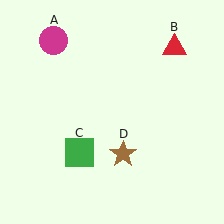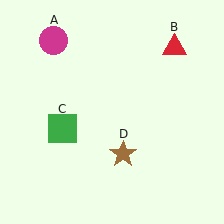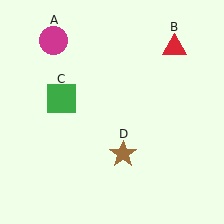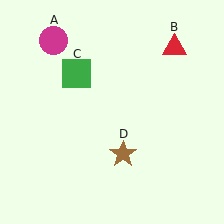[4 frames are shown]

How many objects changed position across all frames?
1 object changed position: green square (object C).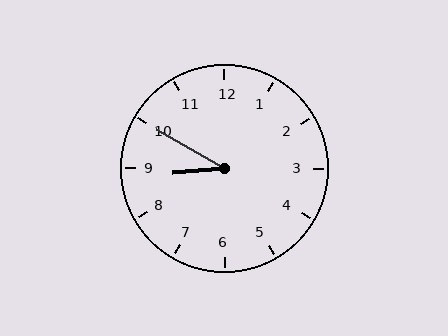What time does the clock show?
8:50.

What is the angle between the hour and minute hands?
Approximately 35 degrees.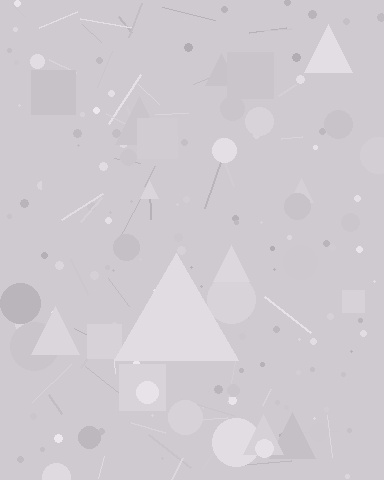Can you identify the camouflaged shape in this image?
The camouflaged shape is a triangle.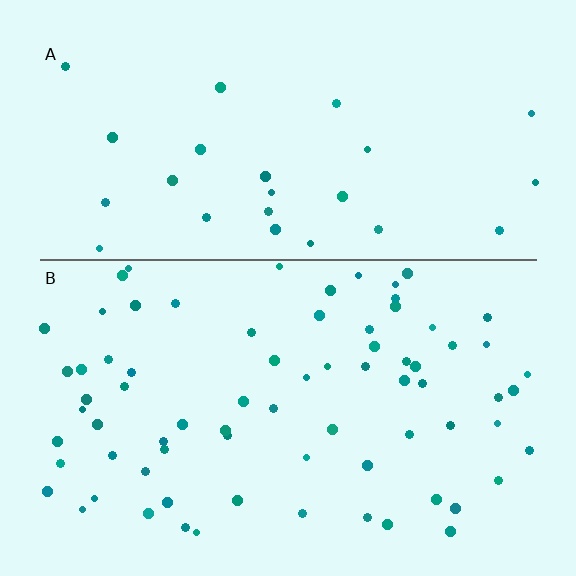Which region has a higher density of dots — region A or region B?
B (the bottom).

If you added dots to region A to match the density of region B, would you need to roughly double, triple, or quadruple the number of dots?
Approximately triple.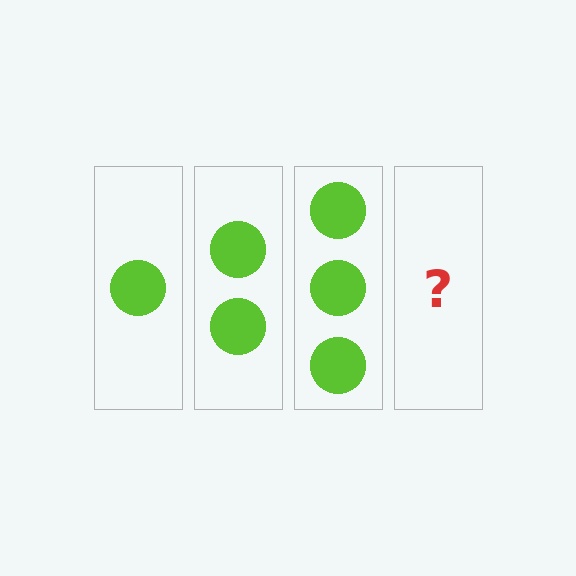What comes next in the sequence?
The next element should be 4 circles.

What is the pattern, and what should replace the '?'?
The pattern is that each step adds one more circle. The '?' should be 4 circles.